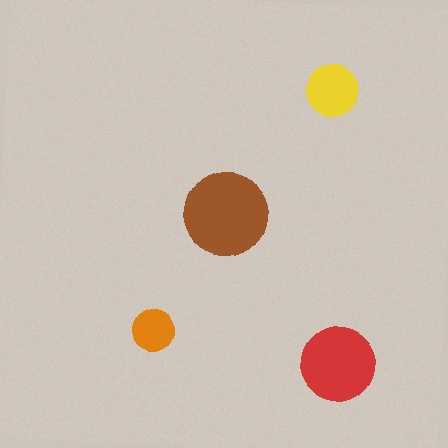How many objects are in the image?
There are 4 objects in the image.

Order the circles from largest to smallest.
the brown one, the red one, the yellow one, the orange one.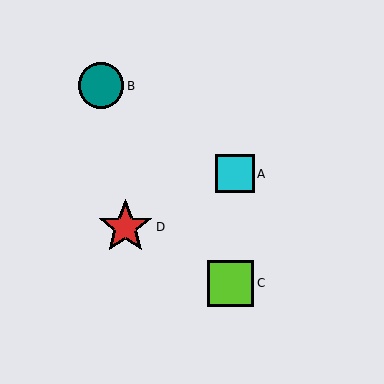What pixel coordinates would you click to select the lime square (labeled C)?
Click at (231, 283) to select the lime square C.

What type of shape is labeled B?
Shape B is a teal circle.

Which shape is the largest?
The red star (labeled D) is the largest.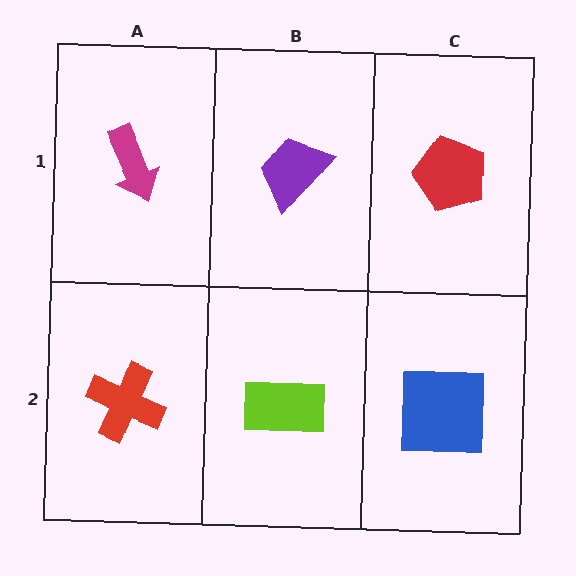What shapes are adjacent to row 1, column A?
A red cross (row 2, column A), a purple trapezoid (row 1, column B).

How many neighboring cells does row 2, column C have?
2.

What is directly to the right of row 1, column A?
A purple trapezoid.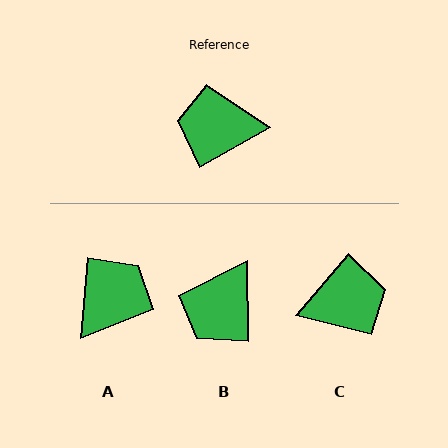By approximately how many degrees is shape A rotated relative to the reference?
Approximately 124 degrees clockwise.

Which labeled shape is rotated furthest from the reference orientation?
C, about 160 degrees away.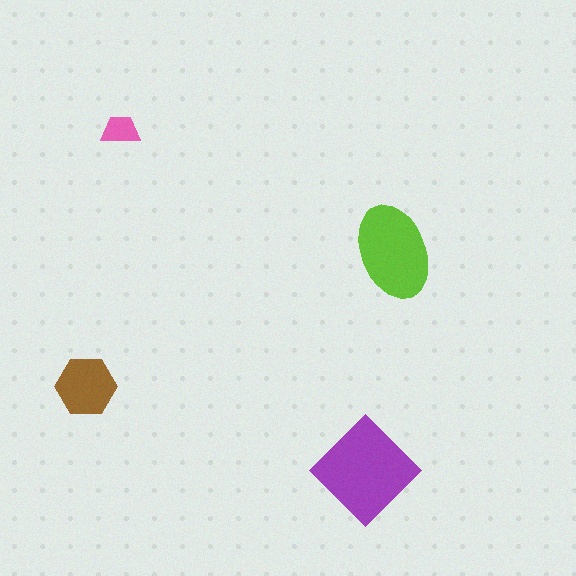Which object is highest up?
The pink trapezoid is topmost.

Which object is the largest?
The purple diamond.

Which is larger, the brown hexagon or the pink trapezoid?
The brown hexagon.